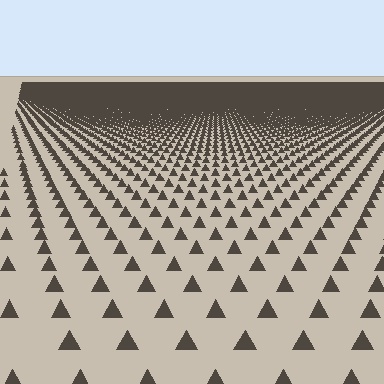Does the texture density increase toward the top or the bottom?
Density increases toward the top.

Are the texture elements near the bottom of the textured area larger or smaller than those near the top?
Larger. Near the bottom, elements are closer to the viewer and appear at a bigger on-screen size.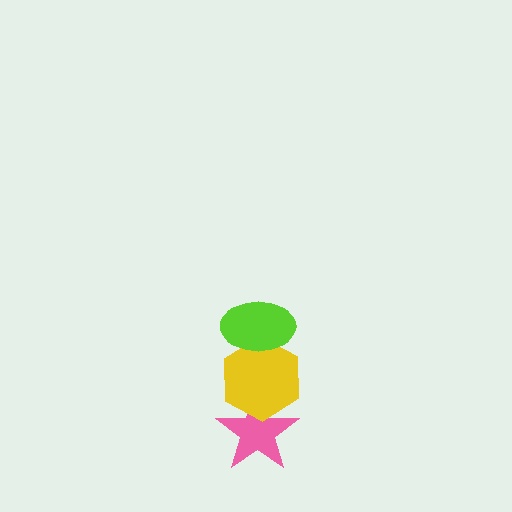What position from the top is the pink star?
The pink star is 3rd from the top.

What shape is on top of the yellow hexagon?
The lime ellipse is on top of the yellow hexagon.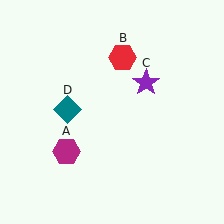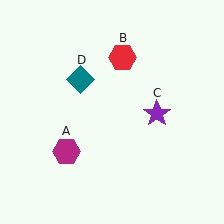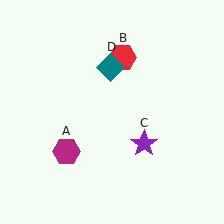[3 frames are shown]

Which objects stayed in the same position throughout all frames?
Magenta hexagon (object A) and red hexagon (object B) remained stationary.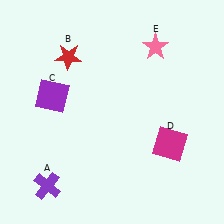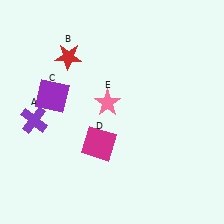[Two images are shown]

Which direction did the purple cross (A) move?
The purple cross (A) moved up.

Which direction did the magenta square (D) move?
The magenta square (D) moved left.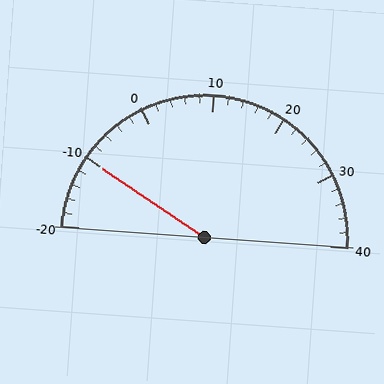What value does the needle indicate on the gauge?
The needle indicates approximately -10.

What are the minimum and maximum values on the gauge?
The gauge ranges from -20 to 40.